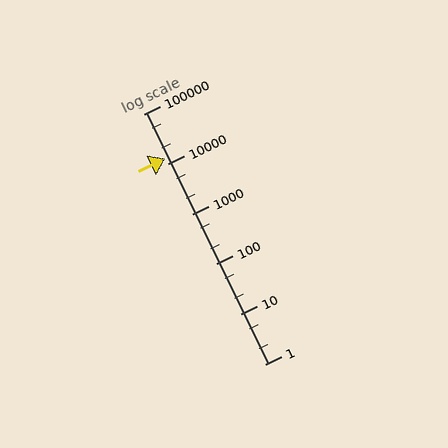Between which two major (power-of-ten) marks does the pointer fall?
The pointer is between 10000 and 100000.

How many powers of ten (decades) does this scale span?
The scale spans 5 decades, from 1 to 100000.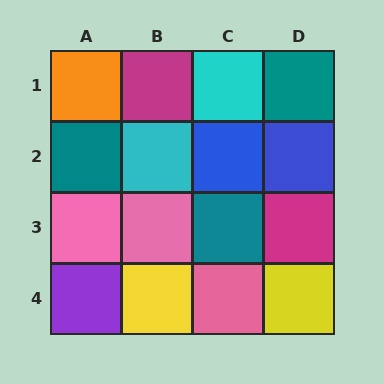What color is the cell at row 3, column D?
Magenta.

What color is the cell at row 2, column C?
Blue.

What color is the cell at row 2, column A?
Teal.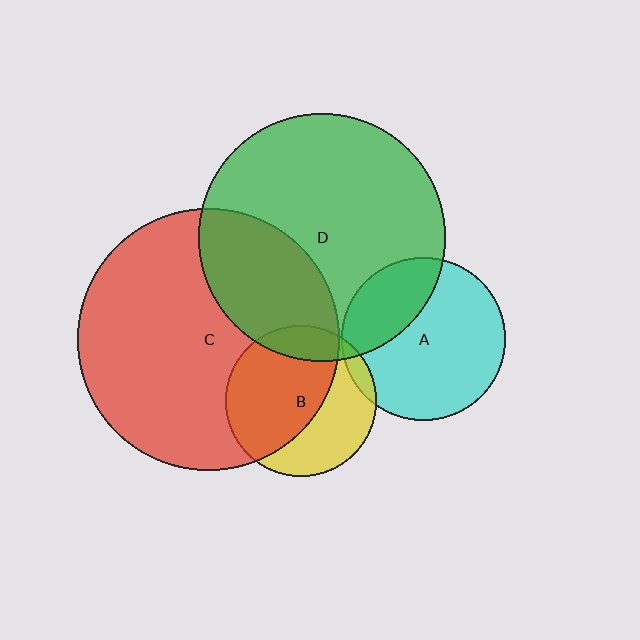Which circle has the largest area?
Circle C (red).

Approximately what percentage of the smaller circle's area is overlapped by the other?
Approximately 60%.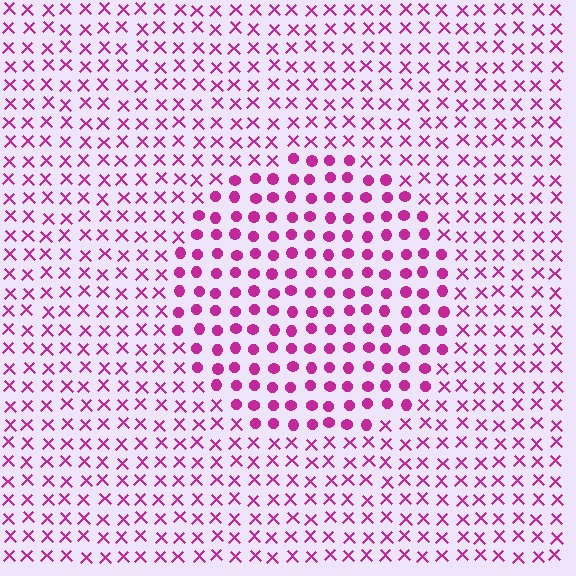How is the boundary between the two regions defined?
The boundary is defined by a change in element shape: circles inside vs. X marks outside. All elements share the same color and spacing.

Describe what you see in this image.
The image is filled with small magenta elements arranged in a uniform grid. A circle-shaped region contains circles, while the surrounding area contains X marks. The boundary is defined purely by the change in element shape.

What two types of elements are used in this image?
The image uses circles inside the circle region and X marks outside it.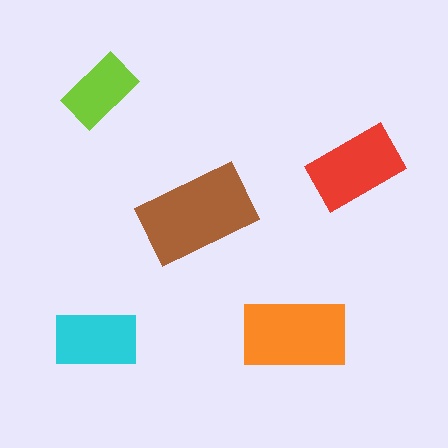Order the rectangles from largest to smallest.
the brown one, the orange one, the red one, the cyan one, the lime one.